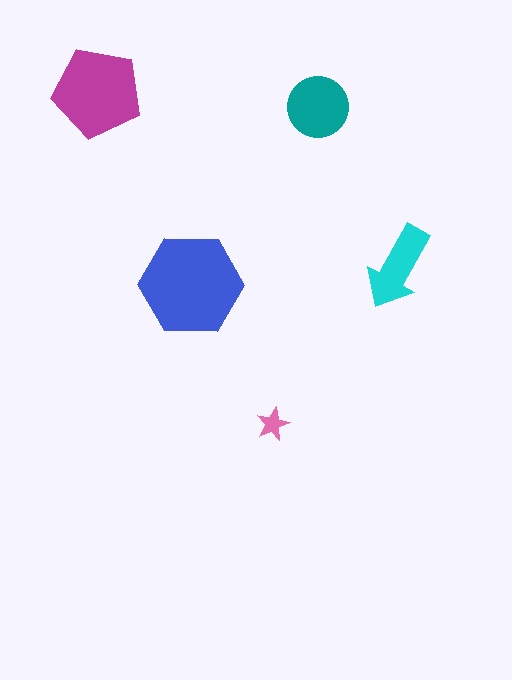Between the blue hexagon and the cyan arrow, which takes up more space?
The blue hexagon.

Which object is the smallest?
The pink star.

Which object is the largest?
The blue hexagon.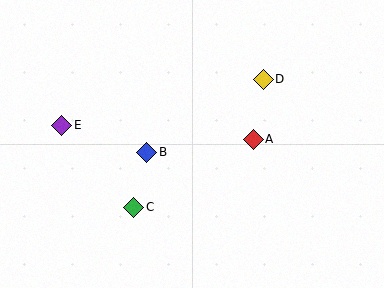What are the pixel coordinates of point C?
Point C is at (134, 207).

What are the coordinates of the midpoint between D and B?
The midpoint between D and B is at (205, 116).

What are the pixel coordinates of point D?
Point D is at (263, 79).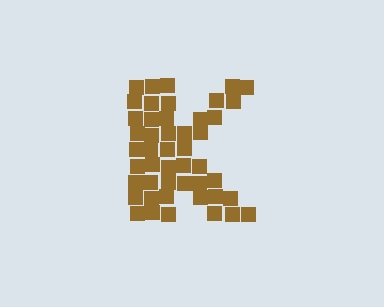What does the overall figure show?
The overall figure shows the letter K.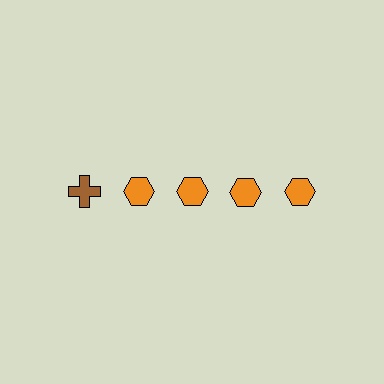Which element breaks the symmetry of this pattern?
The brown cross in the top row, leftmost column breaks the symmetry. All other shapes are orange hexagons.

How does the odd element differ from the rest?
It differs in both color (brown instead of orange) and shape (cross instead of hexagon).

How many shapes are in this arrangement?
There are 5 shapes arranged in a grid pattern.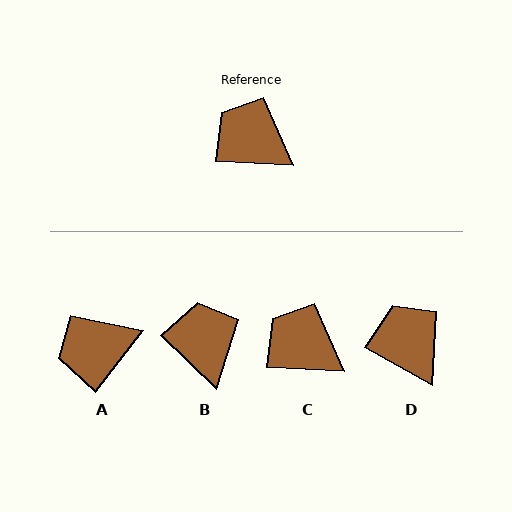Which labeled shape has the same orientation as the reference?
C.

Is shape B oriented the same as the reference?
No, it is off by about 41 degrees.